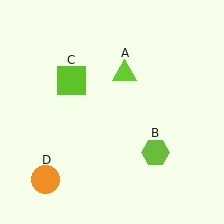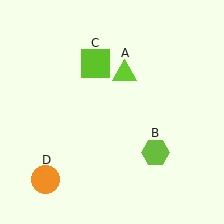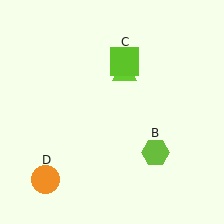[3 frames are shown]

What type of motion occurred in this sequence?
The lime square (object C) rotated clockwise around the center of the scene.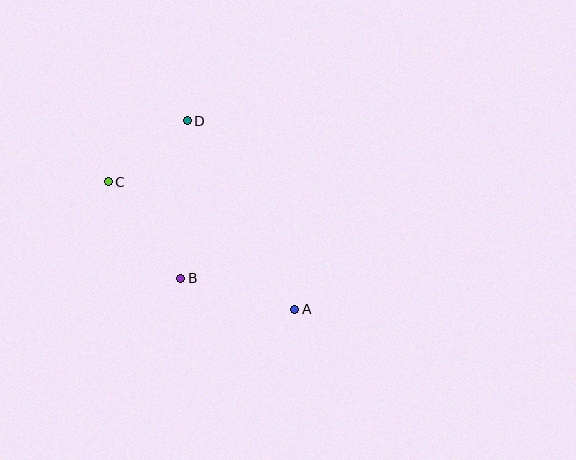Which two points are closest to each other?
Points C and D are closest to each other.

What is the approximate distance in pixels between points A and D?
The distance between A and D is approximately 217 pixels.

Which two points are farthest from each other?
Points A and C are farthest from each other.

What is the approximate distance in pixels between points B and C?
The distance between B and C is approximately 121 pixels.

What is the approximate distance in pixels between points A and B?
The distance between A and B is approximately 118 pixels.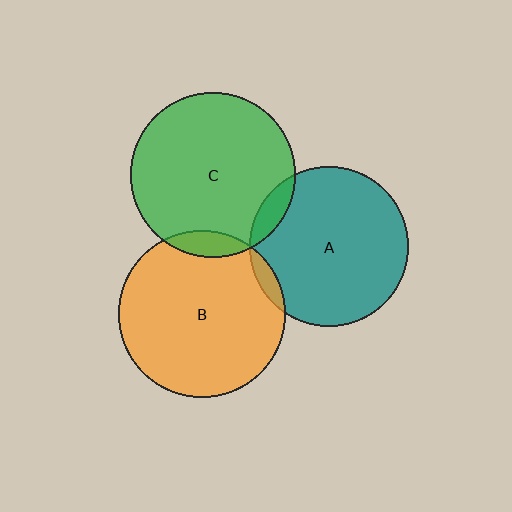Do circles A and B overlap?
Yes.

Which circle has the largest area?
Circle B (orange).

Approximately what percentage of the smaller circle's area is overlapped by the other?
Approximately 5%.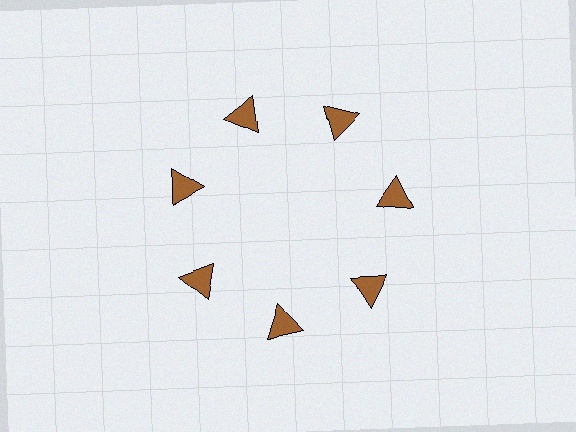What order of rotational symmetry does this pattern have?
This pattern has 7-fold rotational symmetry.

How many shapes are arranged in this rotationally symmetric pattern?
There are 7 shapes, arranged in 7 groups of 1.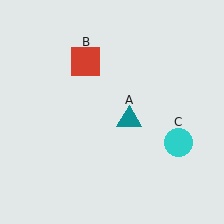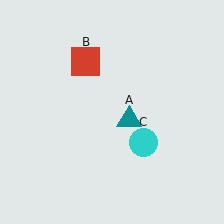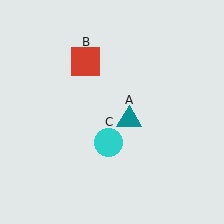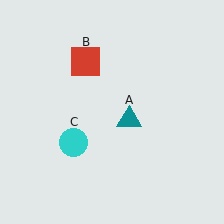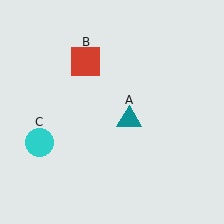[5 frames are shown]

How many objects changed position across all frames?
1 object changed position: cyan circle (object C).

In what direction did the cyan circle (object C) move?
The cyan circle (object C) moved left.